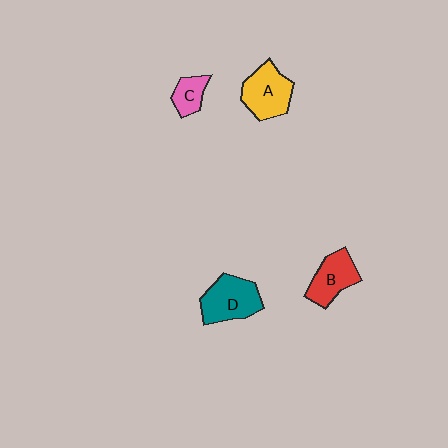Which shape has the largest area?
Shape D (teal).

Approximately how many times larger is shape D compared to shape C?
Approximately 2.1 times.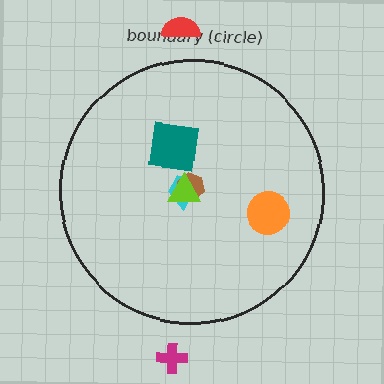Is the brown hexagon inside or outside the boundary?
Inside.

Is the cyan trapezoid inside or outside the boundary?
Inside.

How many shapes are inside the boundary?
5 inside, 2 outside.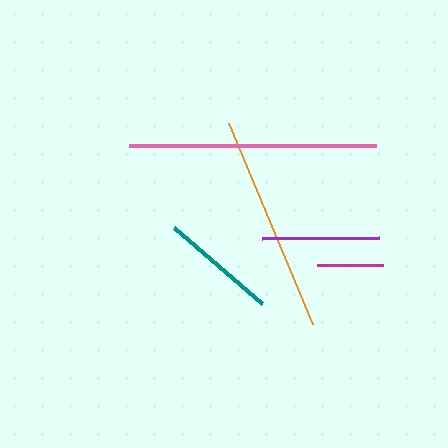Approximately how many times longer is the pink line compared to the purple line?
The pink line is approximately 2.1 times the length of the purple line.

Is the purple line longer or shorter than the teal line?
The purple line is longer than the teal line.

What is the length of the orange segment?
The orange segment is approximately 218 pixels long.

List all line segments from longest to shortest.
From longest to shortest: pink, orange, purple, teal, magenta.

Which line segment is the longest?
The pink line is the longest at approximately 247 pixels.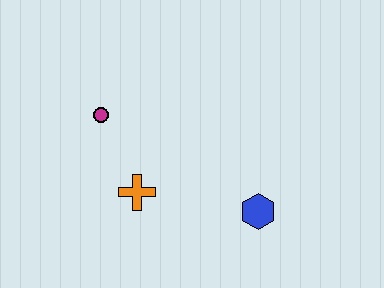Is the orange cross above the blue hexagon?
Yes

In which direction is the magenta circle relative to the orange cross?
The magenta circle is above the orange cross.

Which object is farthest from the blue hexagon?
The magenta circle is farthest from the blue hexagon.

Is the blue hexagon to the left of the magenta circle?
No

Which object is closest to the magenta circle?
The orange cross is closest to the magenta circle.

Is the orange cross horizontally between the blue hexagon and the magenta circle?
Yes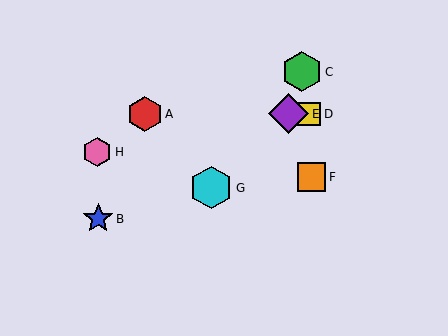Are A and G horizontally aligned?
No, A is at y≈114 and G is at y≈188.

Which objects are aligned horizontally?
Objects A, D, E are aligned horizontally.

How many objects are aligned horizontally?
3 objects (A, D, E) are aligned horizontally.